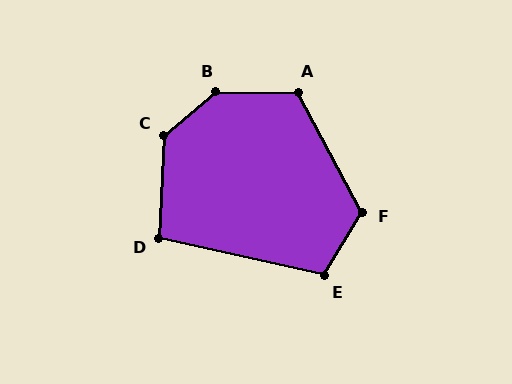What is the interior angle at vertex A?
Approximately 118 degrees (obtuse).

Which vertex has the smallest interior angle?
D, at approximately 100 degrees.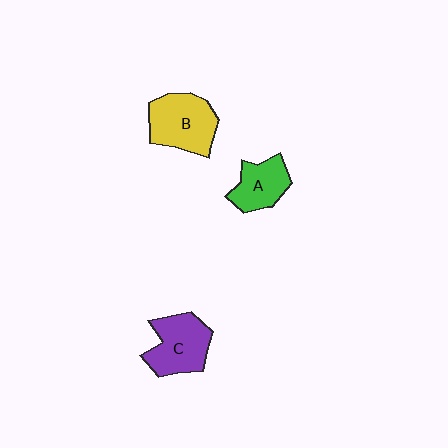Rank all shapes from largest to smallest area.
From largest to smallest: B (yellow), C (purple), A (green).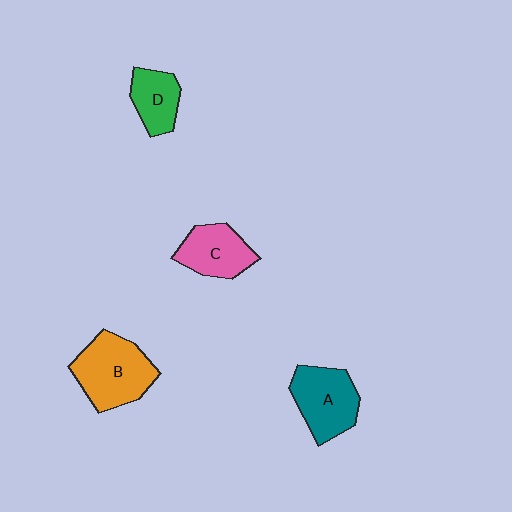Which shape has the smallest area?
Shape D (green).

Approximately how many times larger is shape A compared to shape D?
Approximately 1.5 times.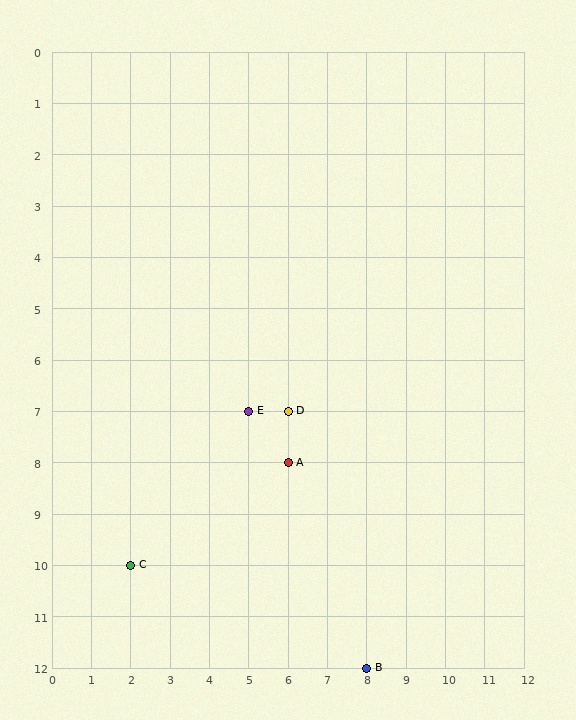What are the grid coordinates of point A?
Point A is at grid coordinates (6, 8).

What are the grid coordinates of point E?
Point E is at grid coordinates (5, 7).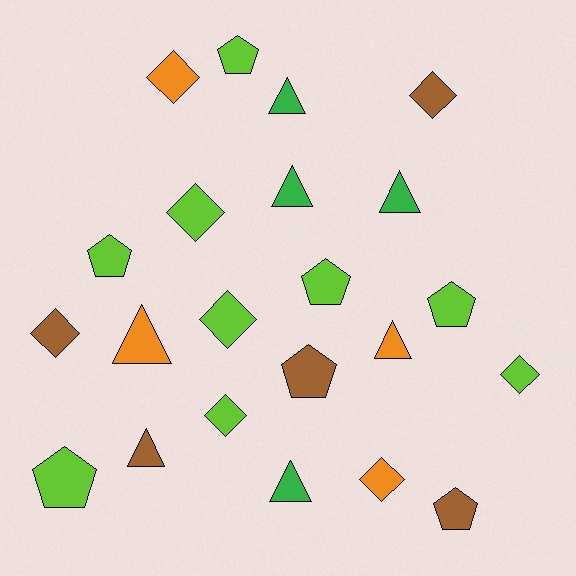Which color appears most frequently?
Lime, with 9 objects.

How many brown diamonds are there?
There are 2 brown diamonds.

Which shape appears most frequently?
Diamond, with 8 objects.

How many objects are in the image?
There are 22 objects.